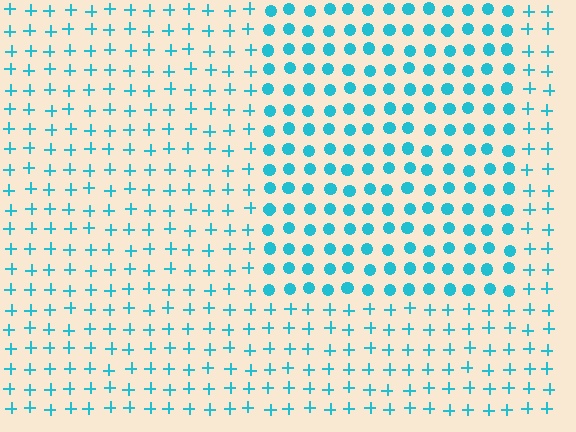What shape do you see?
I see a rectangle.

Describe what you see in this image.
The image is filled with small cyan elements arranged in a uniform grid. A rectangle-shaped region contains circles, while the surrounding area contains plus signs. The boundary is defined purely by the change in element shape.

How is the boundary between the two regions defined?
The boundary is defined by a change in element shape: circles inside vs. plus signs outside. All elements share the same color and spacing.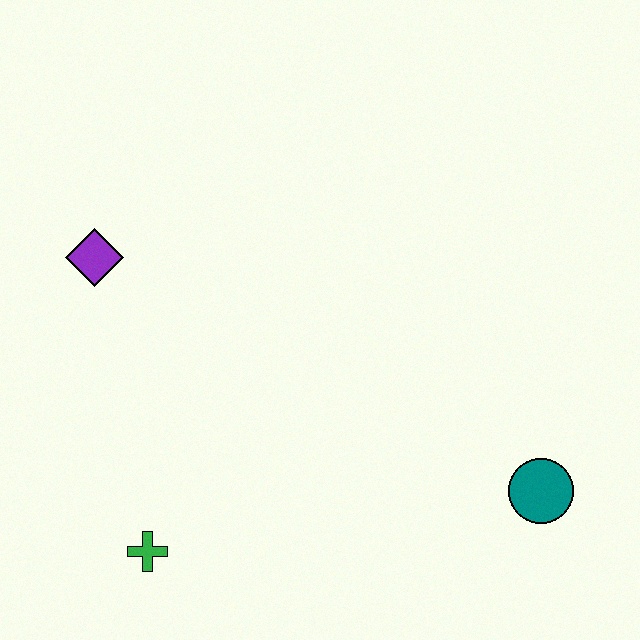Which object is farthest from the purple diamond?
The teal circle is farthest from the purple diamond.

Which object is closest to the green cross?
The purple diamond is closest to the green cross.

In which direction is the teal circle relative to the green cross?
The teal circle is to the right of the green cross.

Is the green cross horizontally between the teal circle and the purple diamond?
Yes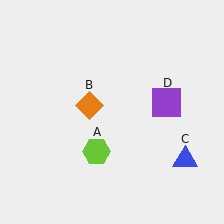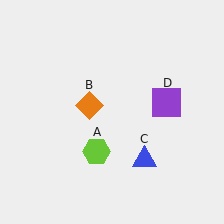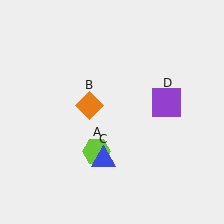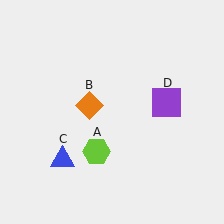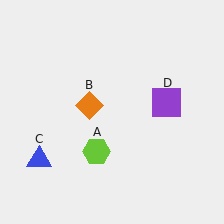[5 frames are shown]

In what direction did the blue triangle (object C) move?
The blue triangle (object C) moved left.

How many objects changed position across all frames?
1 object changed position: blue triangle (object C).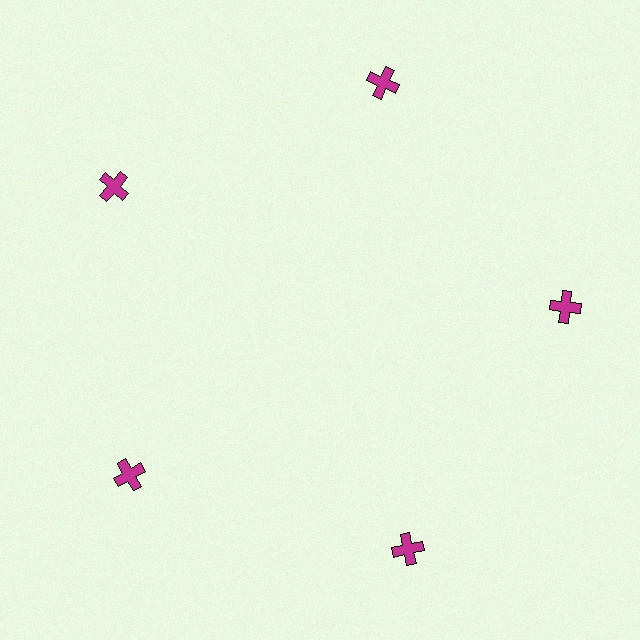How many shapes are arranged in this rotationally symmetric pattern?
There are 5 shapes, arranged in 5 groups of 1.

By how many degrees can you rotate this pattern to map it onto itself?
The pattern maps onto itself every 72 degrees of rotation.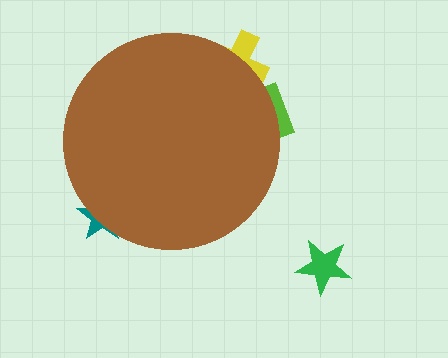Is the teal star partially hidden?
Yes, the teal star is partially hidden behind the brown circle.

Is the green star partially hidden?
No, the green star is fully visible.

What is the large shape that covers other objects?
A brown circle.